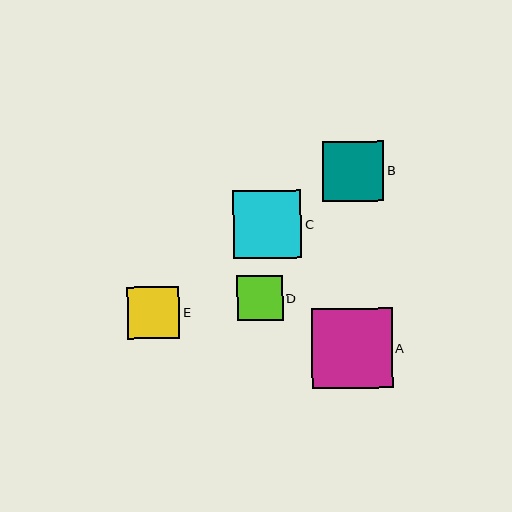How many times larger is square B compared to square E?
Square B is approximately 1.2 times the size of square E.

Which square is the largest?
Square A is the largest with a size of approximately 81 pixels.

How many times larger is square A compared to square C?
Square A is approximately 1.2 times the size of square C.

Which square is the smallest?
Square D is the smallest with a size of approximately 46 pixels.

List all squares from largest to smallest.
From largest to smallest: A, C, B, E, D.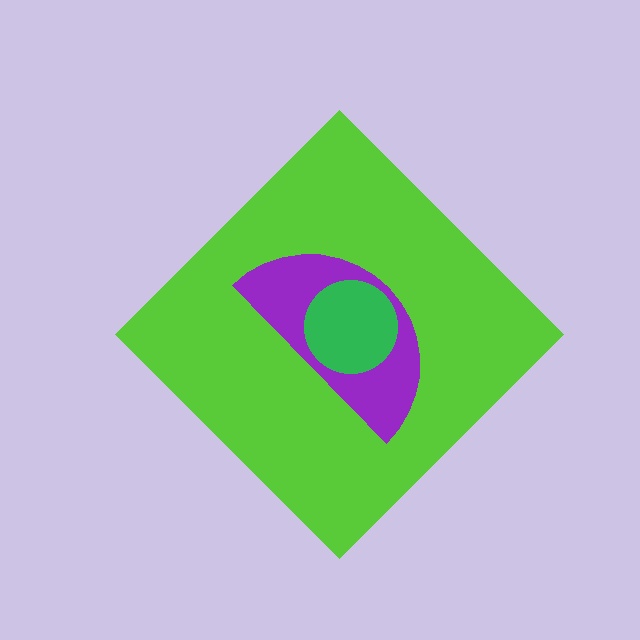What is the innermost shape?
The green circle.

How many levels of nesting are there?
3.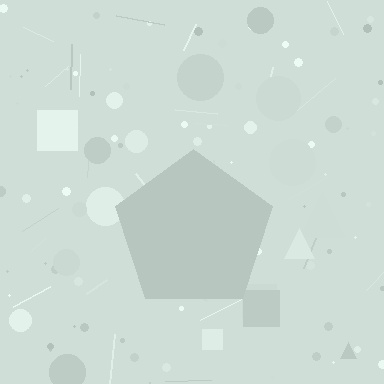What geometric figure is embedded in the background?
A pentagon is embedded in the background.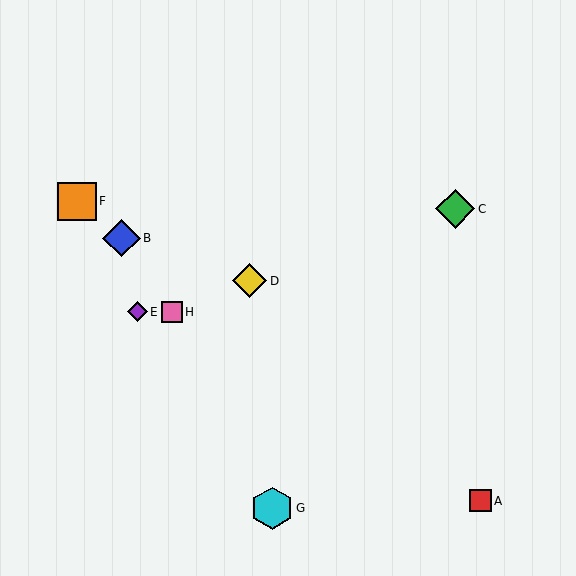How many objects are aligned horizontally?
2 objects (E, H) are aligned horizontally.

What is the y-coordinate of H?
Object H is at y≈312.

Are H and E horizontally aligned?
Yes, both are at y≈312.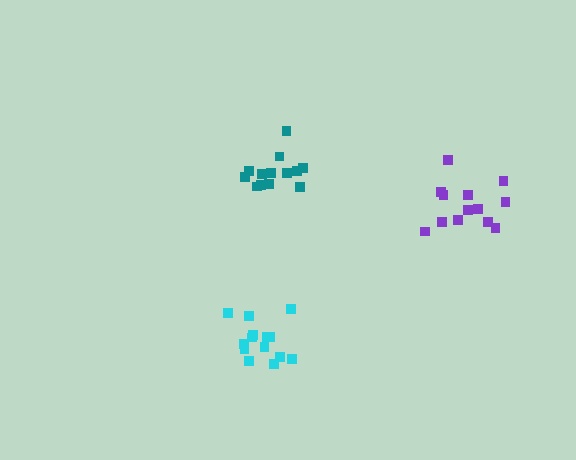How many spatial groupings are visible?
There are 3 spatial groupings.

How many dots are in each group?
Group 1: 14 dots, Group 2: 13 dots, Group 3: 13 dots (40 total).